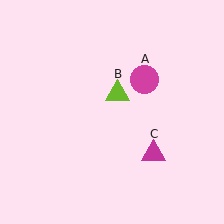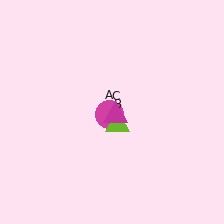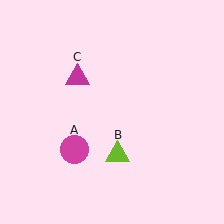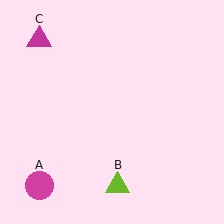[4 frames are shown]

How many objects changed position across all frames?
3 objects changed position: magenta circle (object A), lime triangle (object B), magenta triangle (object C).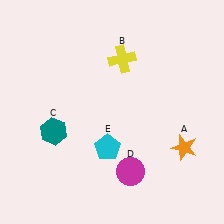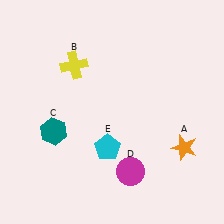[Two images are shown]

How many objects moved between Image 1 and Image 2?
1 object moved between the two images.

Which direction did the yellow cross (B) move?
The yellow cross (B) moved left.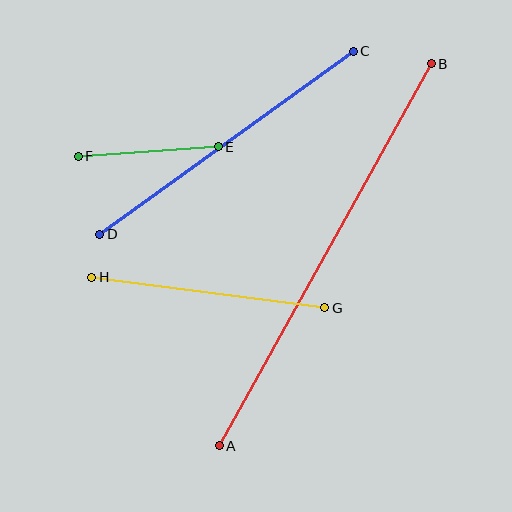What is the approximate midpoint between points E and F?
The midpoint is at approximately (148, 152) pixels.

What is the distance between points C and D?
The distance is approximately 313 pixels.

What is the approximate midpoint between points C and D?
The midpoint is at approximately (226, 143) pixels.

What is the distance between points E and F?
The distance is approximately 140 pixels.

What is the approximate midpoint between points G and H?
The midpoint is at approximately (208, 292) pixels.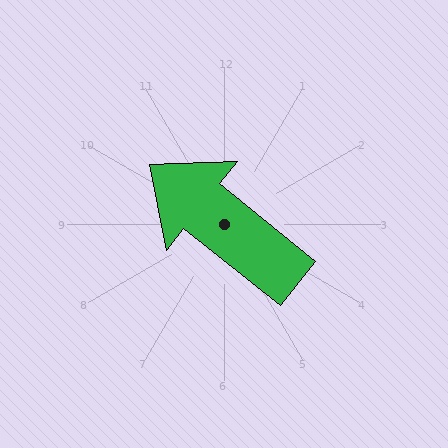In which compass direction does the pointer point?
Northwest.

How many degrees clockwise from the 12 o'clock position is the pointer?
Approximately 309 degrees.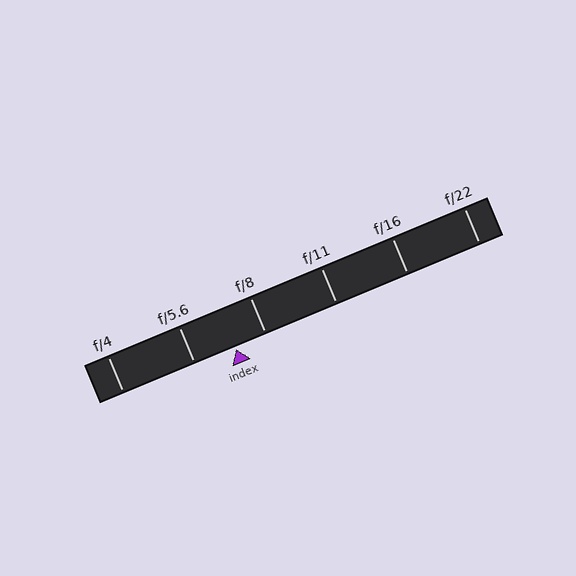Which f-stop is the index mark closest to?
The index mark is closest to f/8.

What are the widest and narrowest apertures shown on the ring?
The widest aperture shown is f/4 and the narrowest is f/22.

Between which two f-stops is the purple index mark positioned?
The index mark is between f/5.6 and f/8.